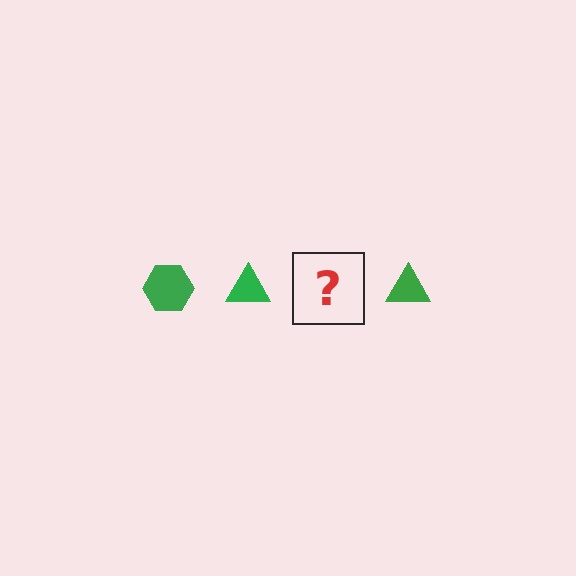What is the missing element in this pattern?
The missing element is a green hexagon.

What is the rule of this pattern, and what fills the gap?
The rule is that the pattern cycles through hexagon, triangle shapes in green. The gap should be filled with a green hexagon.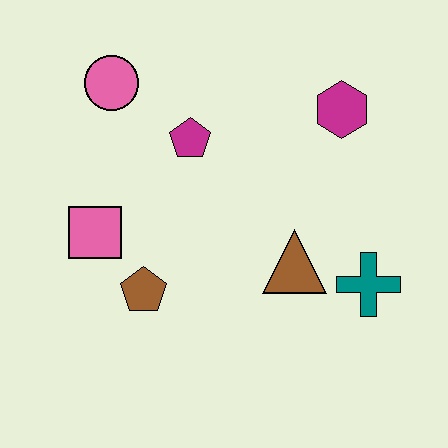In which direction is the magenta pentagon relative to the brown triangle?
The magenta pentagon is above the brown triangle.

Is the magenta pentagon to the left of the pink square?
No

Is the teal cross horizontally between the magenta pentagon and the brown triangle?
No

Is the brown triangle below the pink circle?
Yes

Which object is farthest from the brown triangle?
The pink circle is farthest from the brown triangle.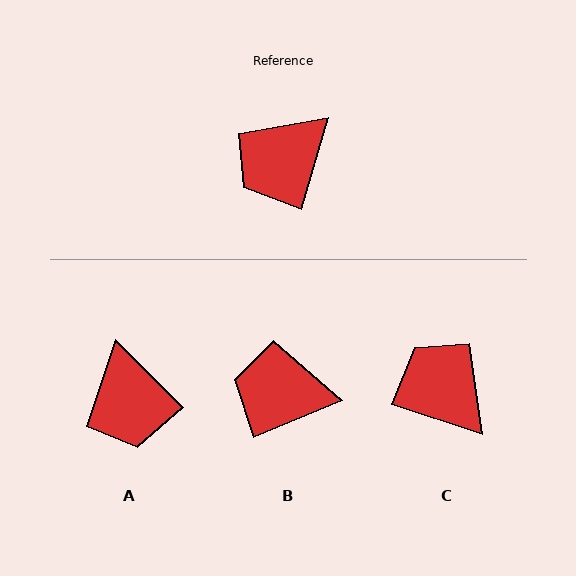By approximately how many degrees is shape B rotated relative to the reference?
Approximately 51 degrees clockwise.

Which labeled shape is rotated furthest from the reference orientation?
C, about 92 degrees away.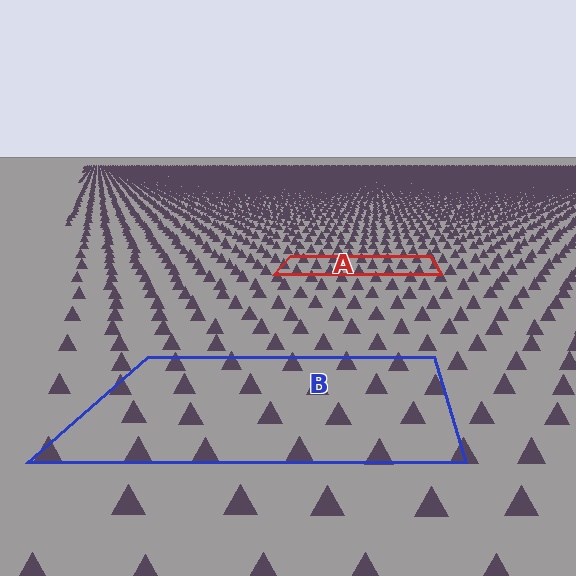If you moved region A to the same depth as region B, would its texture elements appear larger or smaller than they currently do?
They would appear larger. At a closer depth, the same texture elements are projected at a bigger on-screen size.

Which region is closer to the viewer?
Region B is closer. The texture elements there are larger and more spread out.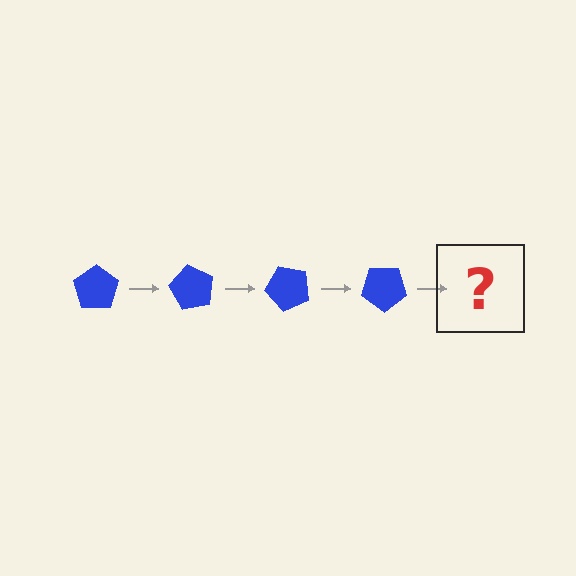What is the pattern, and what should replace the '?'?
The pattern is that the pentagon rotates 60 degrees each step. The '?' should be a blue pentagon rotated 240 degrees.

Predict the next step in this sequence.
The next step is a blue pentagon rotated 240 degrees.